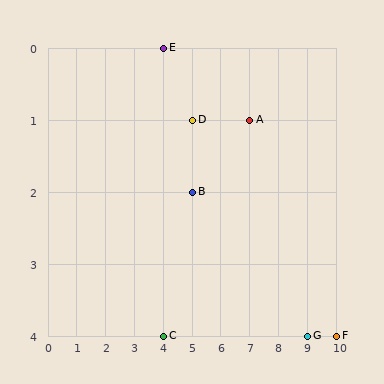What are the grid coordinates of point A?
Point A is at grid coordinates (7, 1).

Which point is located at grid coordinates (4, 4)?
Point C is at (4, 4).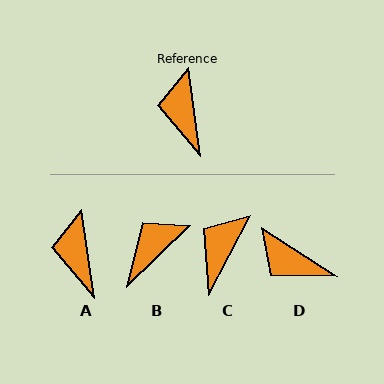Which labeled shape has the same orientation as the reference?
A.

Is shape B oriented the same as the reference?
No, it is off by about 54 degrees.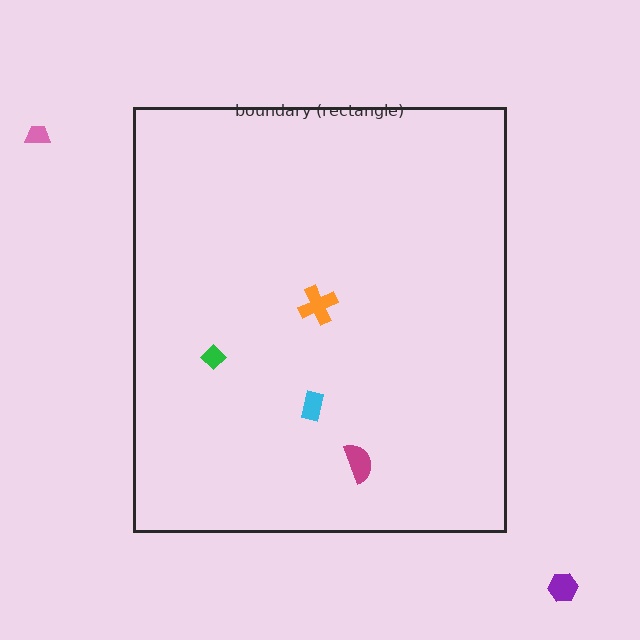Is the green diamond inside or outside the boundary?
Inside.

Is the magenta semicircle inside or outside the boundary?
Inside.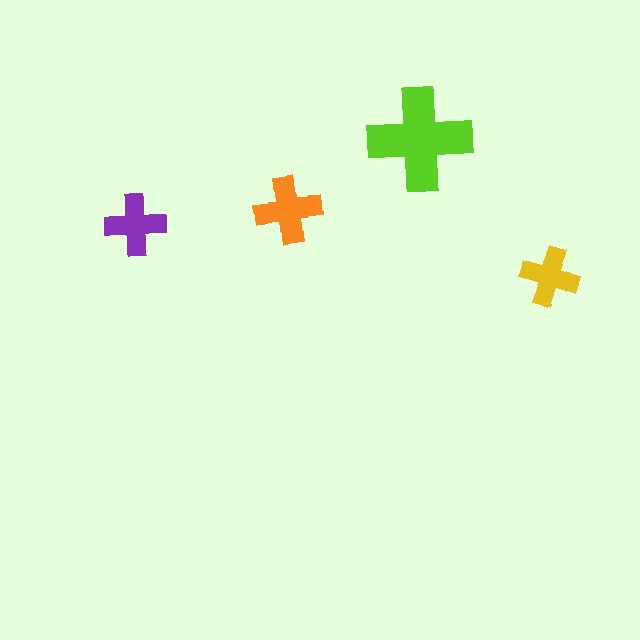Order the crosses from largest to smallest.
the lime one, the orange one, the purple one, the yellow one.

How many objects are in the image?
There are 4 objects in the image.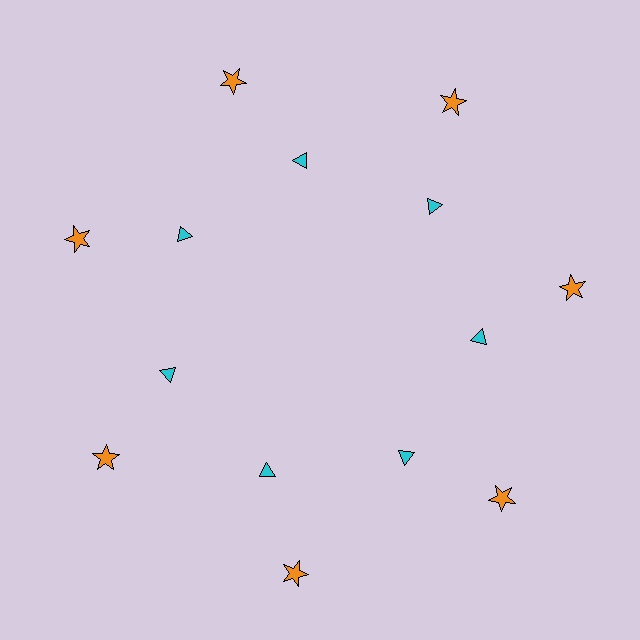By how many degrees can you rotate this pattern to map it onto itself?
The pattern maps onto itself every 51 degrees of rotation.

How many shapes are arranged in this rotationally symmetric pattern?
There are 14 shapes, arranged in 7 groups of 2.